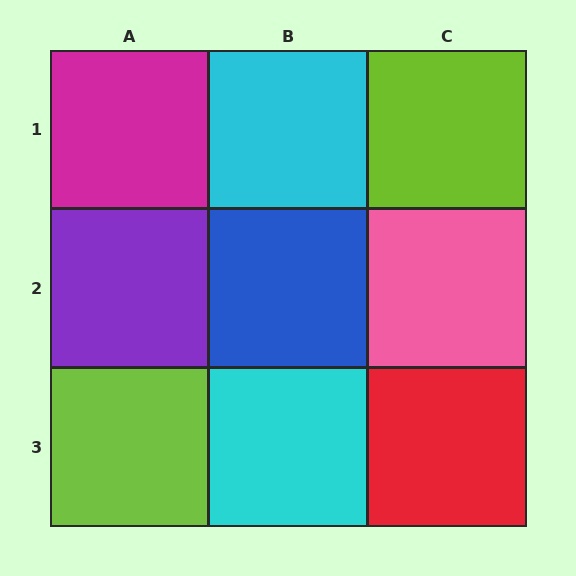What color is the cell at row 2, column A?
Purple.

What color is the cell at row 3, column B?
Cyan.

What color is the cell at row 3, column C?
Red.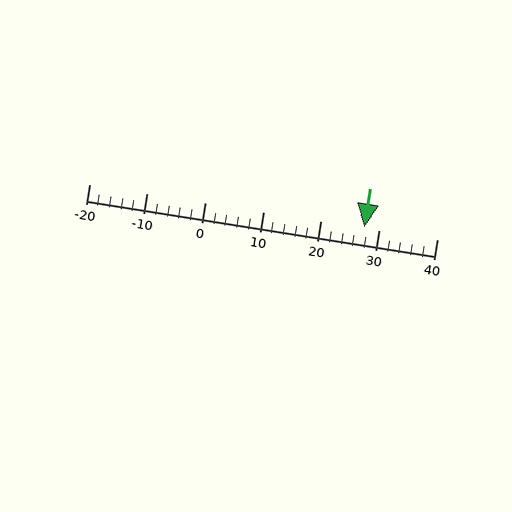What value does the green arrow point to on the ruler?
The green arrow points to approximately 27.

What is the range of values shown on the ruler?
The ruler shows values from -20 to 40.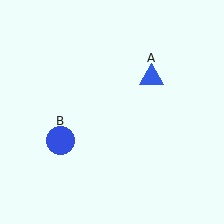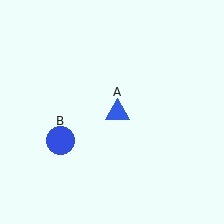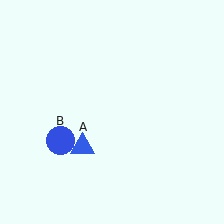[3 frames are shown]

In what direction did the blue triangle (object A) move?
The blue triangle (object A) moved down and to the left.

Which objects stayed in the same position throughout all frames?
Blue circle (object B) remained stationary.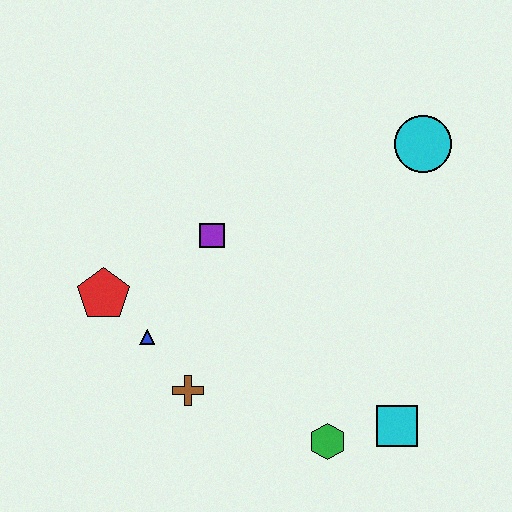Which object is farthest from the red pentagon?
The cyan circle is farthest from the red pentagon.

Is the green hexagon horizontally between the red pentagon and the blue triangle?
No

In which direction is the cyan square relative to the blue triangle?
The cyan square is to the right of the blue triangle.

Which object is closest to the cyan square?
The green hexagon is closest to the cyan square.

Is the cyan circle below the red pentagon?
No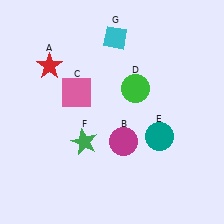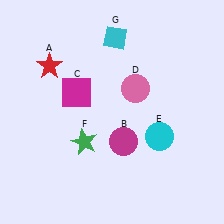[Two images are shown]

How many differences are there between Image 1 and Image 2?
There are 3 differences between the two images.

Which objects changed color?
C changed from pink to magenta. D changed from green to pink. E changed from teal to cyan.